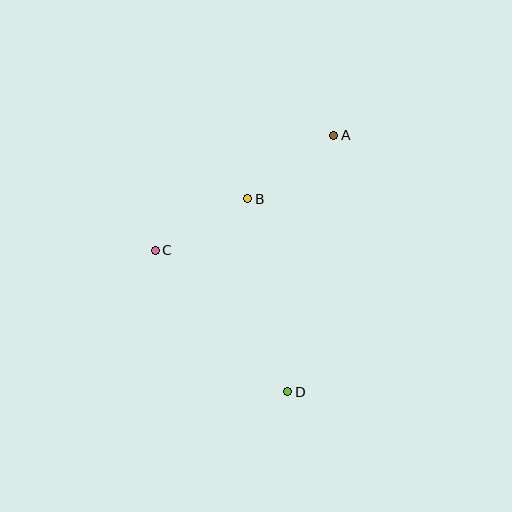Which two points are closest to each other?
Points B and C are closest to each other.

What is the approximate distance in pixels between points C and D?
The distance between C and D is approximately 194 pixels.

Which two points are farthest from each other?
Points A and D are farthest from each other.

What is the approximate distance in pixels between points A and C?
The distance between A and C is approximately 213 pixels.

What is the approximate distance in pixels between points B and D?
The distance between B and D is approximately 197 pixels.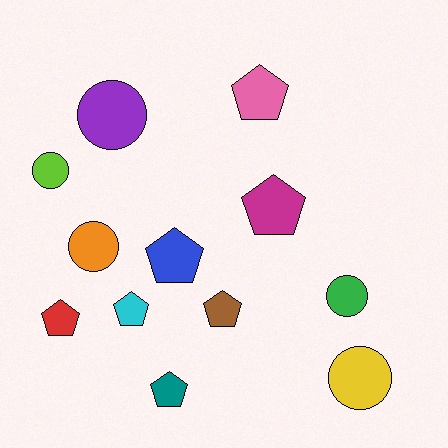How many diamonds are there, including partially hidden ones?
There are no diamonds.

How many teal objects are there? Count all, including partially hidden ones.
There is 1 teal object.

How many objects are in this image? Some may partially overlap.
There are 12 objects.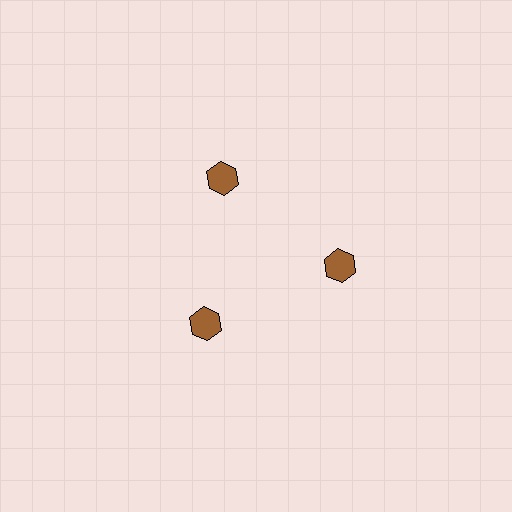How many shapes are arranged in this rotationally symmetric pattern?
There are 3 shapes, arranged in 3 groups of 1.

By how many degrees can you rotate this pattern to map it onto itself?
The pattern maps onto itself every 120 degrees of rotation.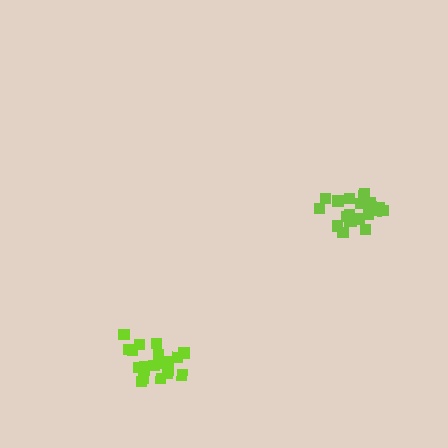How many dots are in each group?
Group 1: 18 dots, Group 2: 20 dots (38 total).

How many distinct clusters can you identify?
There are 2 distinct clusters.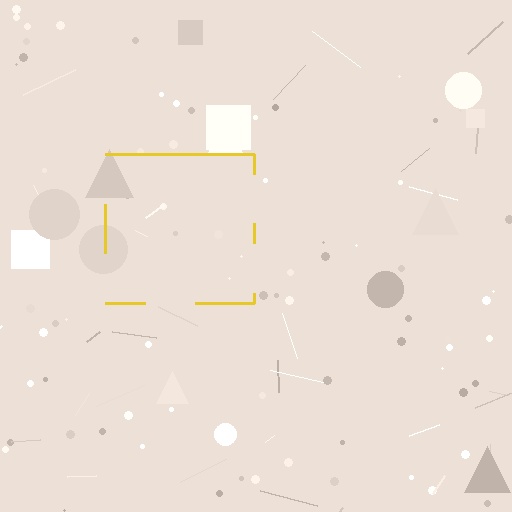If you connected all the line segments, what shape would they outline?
They would outline a square.